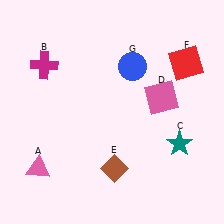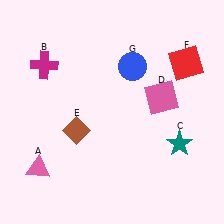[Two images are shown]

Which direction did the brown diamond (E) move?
The brown diamond (E) moved up.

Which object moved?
The brown diamond (E) moved up.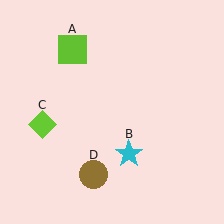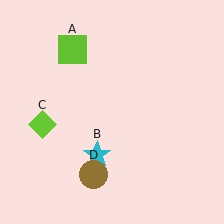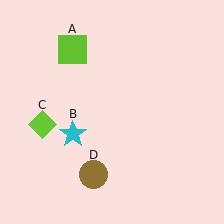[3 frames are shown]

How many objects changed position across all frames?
1 object changed position: cyan star (object B).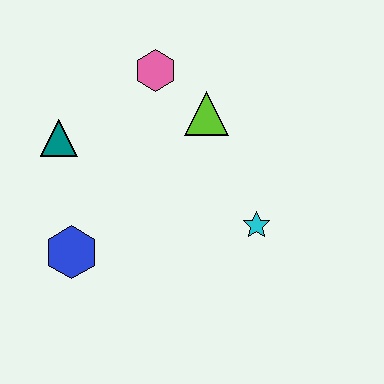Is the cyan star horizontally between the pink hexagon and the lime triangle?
No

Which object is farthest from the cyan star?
The teal triangle is farthest from the cyan star.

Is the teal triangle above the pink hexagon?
No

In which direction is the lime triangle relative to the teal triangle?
The lime triangle is to the right of the teal triangle.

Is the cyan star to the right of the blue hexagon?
Yes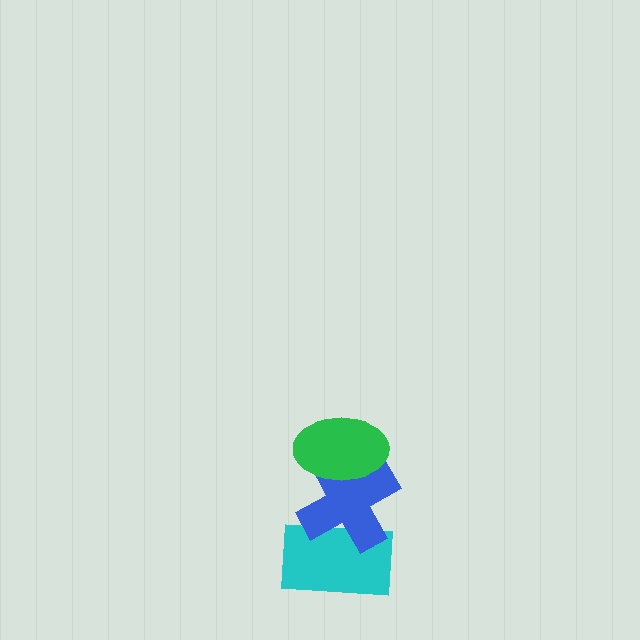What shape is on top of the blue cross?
The green ellipse is on top of the blue cross.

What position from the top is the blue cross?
The blue cross is 2nd from the top.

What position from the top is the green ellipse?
The green ellipse is 1st from the top.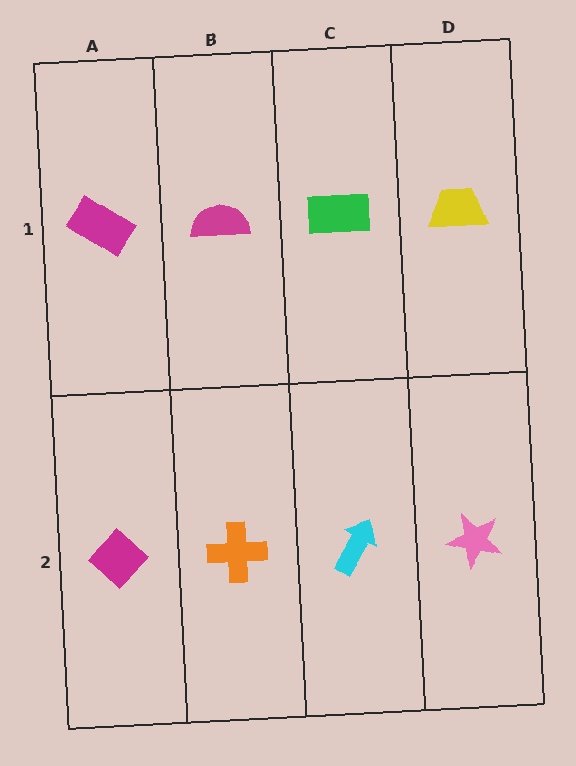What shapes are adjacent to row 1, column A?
A magenta diamond (row 2, column A), a magenta semicircle (row 1, column B).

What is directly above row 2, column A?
A magenta rectangle.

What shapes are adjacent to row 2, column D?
A yellow trapezoid (row 1, column D), a cyan arrow (row 2, column C).